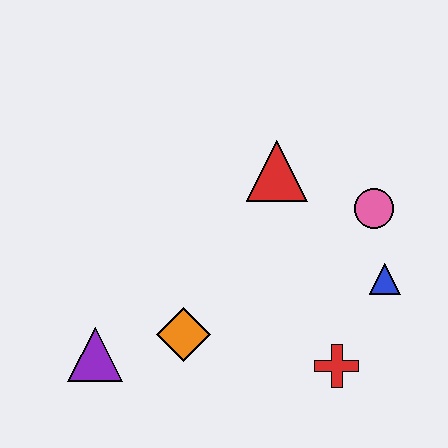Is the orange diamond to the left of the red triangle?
Yes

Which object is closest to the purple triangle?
The orange diamond is closest to the purple triangle.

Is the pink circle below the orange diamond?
No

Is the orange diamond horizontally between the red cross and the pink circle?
No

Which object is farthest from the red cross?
The purple triangle is farthest from the red cross.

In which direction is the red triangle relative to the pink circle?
The red triangle is to the left of the pink circle.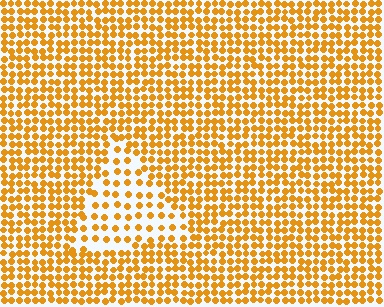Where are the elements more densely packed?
The elements are more densely packed outside the triangle boundary.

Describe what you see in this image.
The image contains small orange elements arranged at two different densities. A triangle-shaped region is visible where the elements are less densely packed than the surrounding area.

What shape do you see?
I see a triangle.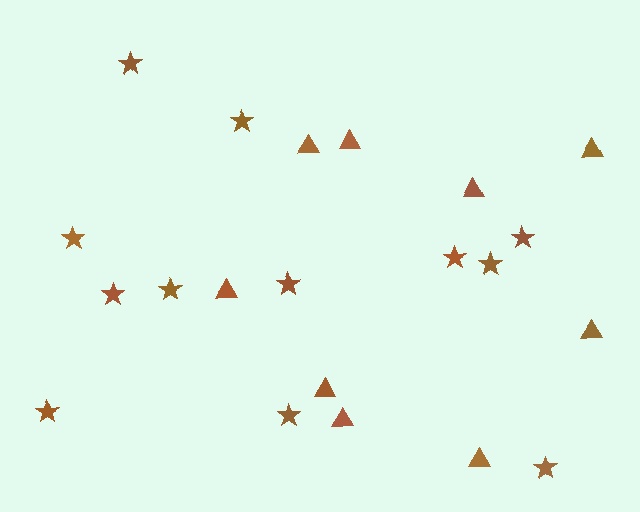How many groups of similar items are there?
There are 2 groups: one group of stars (12) and one group of triangles (9).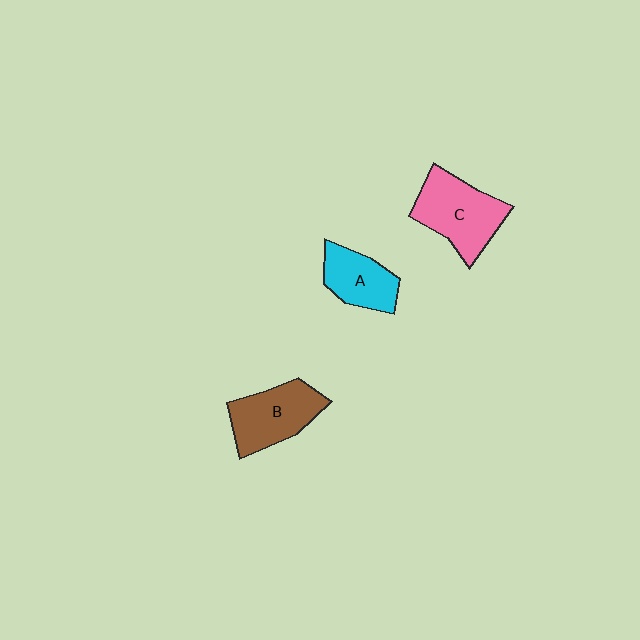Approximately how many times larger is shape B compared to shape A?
Approximately 1.3 times.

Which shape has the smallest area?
Shape A (cyan).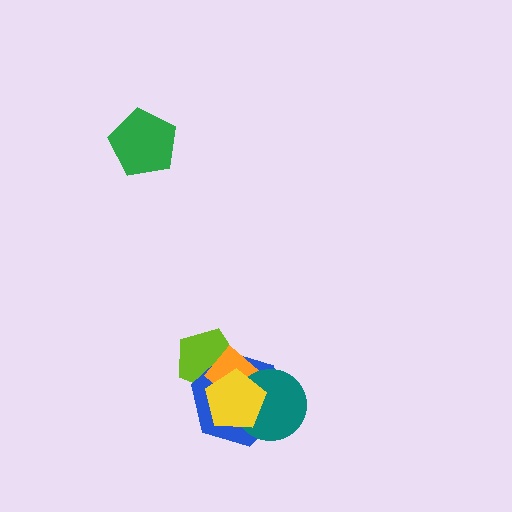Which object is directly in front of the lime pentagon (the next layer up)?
The blue hexagon is directly in front of the lime pentagon.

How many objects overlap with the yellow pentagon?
4 objects overlap with the yellow pentagon.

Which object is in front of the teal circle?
The yellow pentagon is in front of the teal circle.